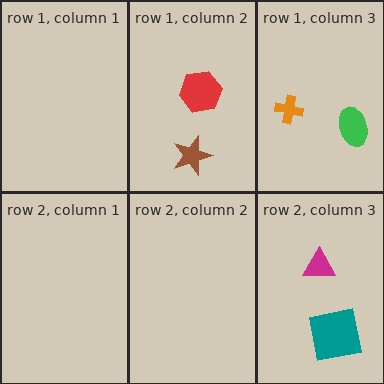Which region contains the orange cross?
The row 1, column 3 region.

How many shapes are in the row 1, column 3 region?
2.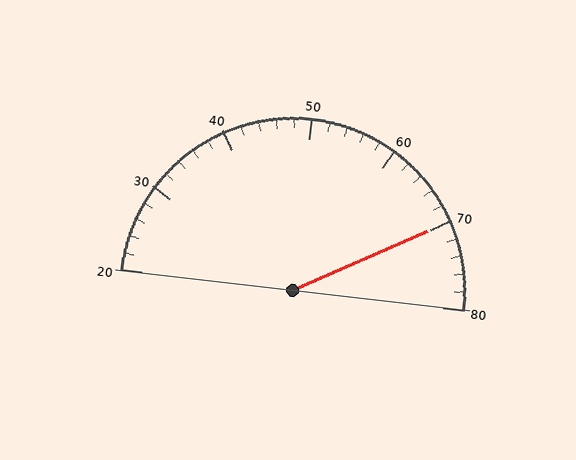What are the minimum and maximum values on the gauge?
The gauge ranges from 20 to 80.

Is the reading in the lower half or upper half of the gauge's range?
The reading is in the upper half of the range (20 to 80).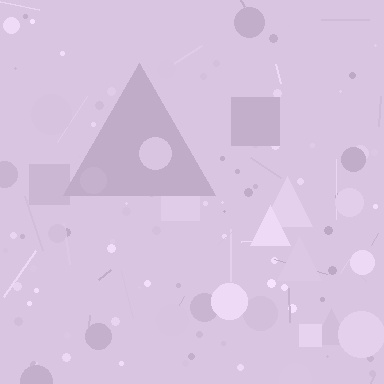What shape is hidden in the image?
A triangle is hidden in the image.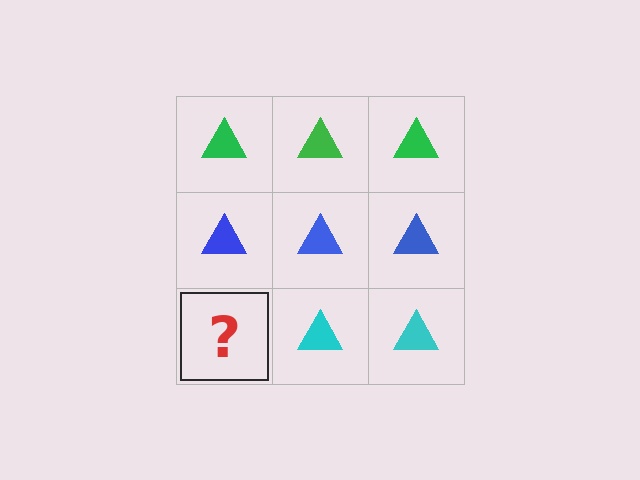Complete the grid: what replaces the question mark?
The question mark should be replaced with a cyan triangle.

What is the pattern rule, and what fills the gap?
The rule is that each row has a consistent color. The gap should be filled with a cyan triangle.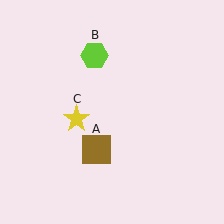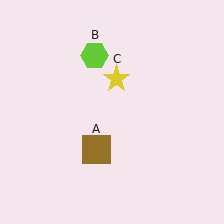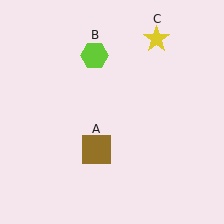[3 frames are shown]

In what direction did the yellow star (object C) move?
The yellow star (object C) moved up and to the right.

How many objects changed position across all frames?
1 object changed position: yellow star (object C).